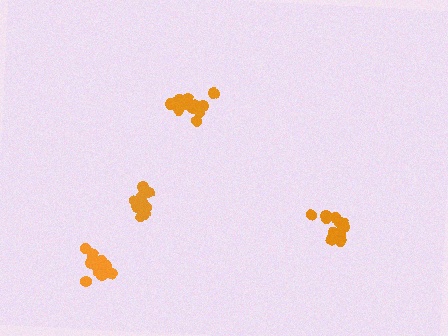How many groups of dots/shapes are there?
There are 4 groups.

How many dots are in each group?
Group 1: 14 dots, Group 2: 11 dots, Group 3: 13 dots, Group 4: 10 dots (48 total).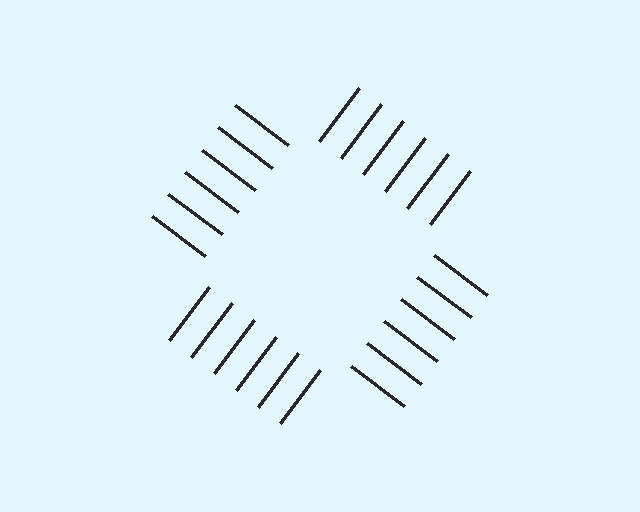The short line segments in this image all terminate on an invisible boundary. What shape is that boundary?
An illusory square — the line segments terminate on its edges but no continuous stroke is drawn.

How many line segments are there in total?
24 — 6 along each of the 4 edges.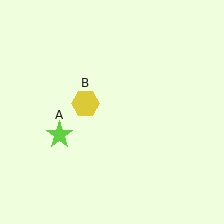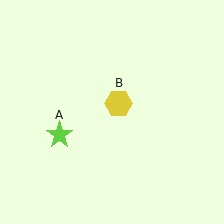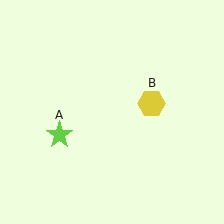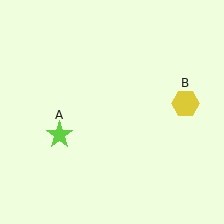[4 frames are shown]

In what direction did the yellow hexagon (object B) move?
The yellow hexagon (object B) moved right.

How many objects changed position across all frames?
1 object changed position: yellow hexagon (object B).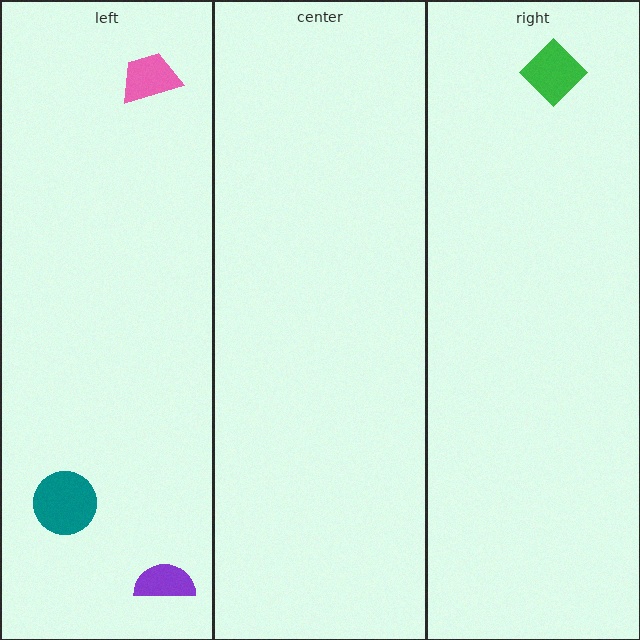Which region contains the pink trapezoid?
The left region.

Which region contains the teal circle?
The left region.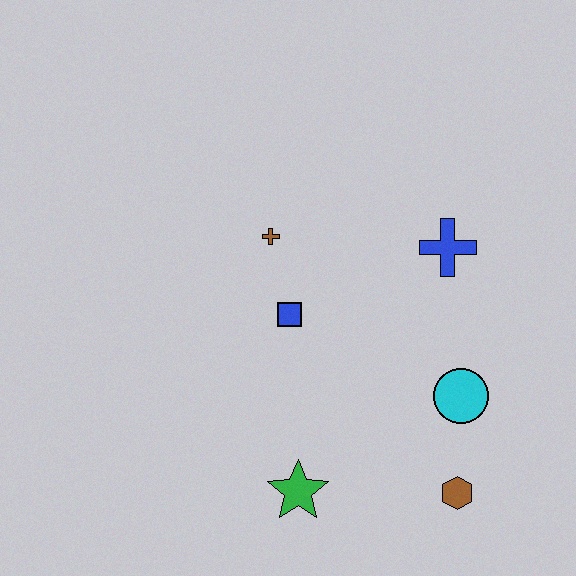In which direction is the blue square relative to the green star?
The blue square is above the green star.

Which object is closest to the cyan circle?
The brown hexagon is closest to the cyan circle.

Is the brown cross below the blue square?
No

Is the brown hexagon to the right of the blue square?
Yes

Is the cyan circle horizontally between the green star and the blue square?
No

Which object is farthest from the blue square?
The brown hexagon is farthest from the blue square.